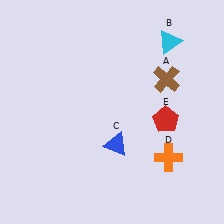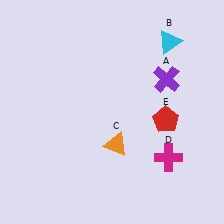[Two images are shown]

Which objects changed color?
A changed from brown to purple. C changed from blue to orange. D changed from orange to magenta.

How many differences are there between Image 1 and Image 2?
There are 3 differences between the two images.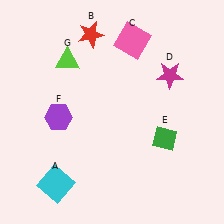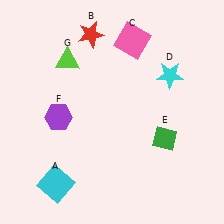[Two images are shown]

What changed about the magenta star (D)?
In Image 1, D is magenta. In Image 2, it changed to cyan.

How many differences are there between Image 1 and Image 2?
There is 1 difference between the two images.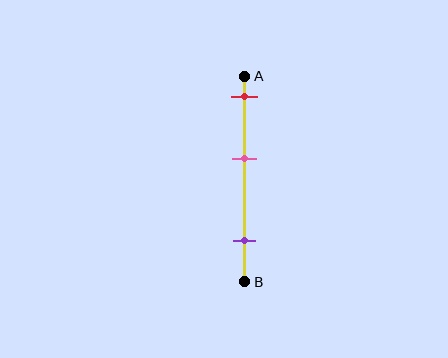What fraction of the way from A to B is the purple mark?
The purple mark is approximately 80% (0.8) of the way from A to B.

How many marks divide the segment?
There are 3 marks dividing the segment.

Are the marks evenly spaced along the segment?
Yes, the marks are approximately evenly spaced.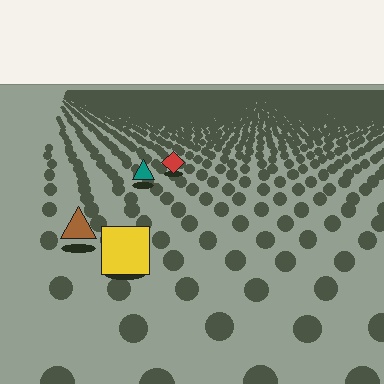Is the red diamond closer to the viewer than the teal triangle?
No. The teal triangle is closer — you can tell from the texture gradient: the ground texture is coarser near it.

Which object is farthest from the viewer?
The red diamond is farthest from the viewer. It appears smaller and the ground texture around it is denser.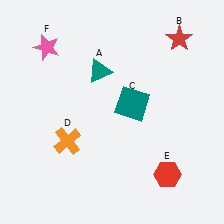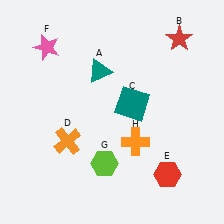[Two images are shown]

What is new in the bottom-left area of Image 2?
A lime hexagon (G) was added in the bottom-left area of Image 2.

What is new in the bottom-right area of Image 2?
An orange cross (H) was added in the bottom-right area of Image 2.